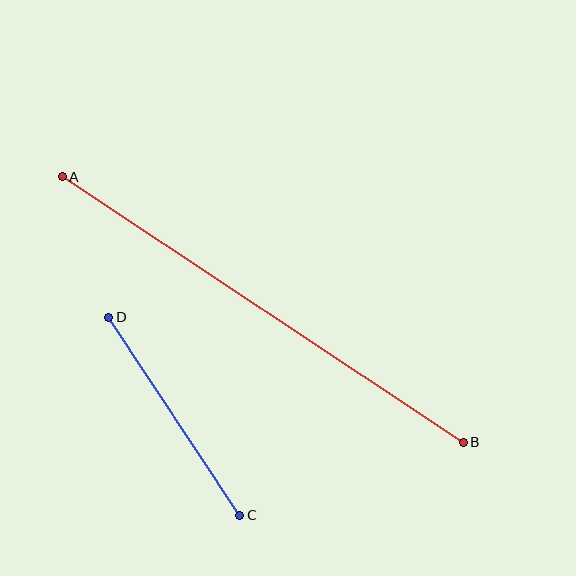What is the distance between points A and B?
The distance is approximately 481 pixels.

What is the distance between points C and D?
The distance is approximately 237 pixels.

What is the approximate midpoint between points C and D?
The midpoint is at approximately (174, 416) pixels.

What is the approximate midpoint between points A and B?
The midpoint is at approximately (263, 309) pixels.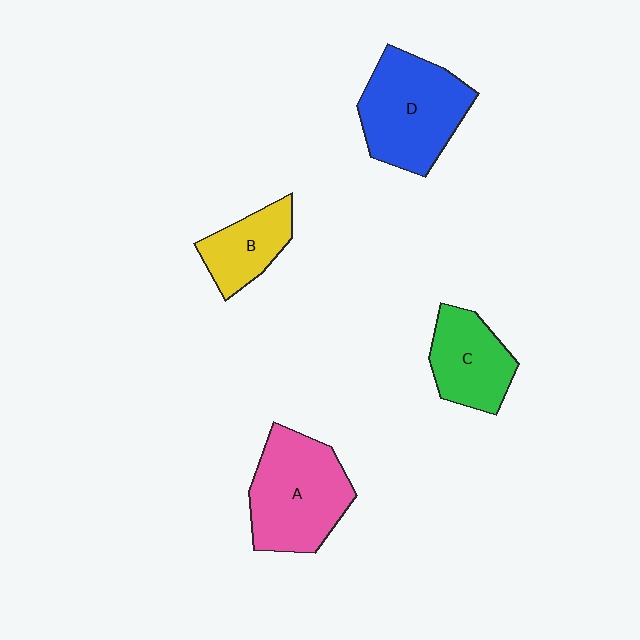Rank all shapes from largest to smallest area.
From largest to smallest: D (blue), A (pink), C (green), B (yellow).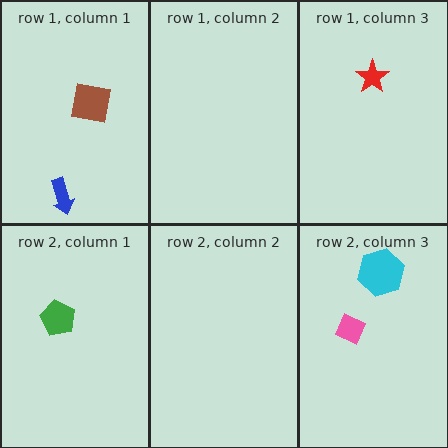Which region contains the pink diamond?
The row 2, column 3 region.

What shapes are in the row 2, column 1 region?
The green pentagon.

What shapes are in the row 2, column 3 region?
The cyan hexagon, the pink diamond.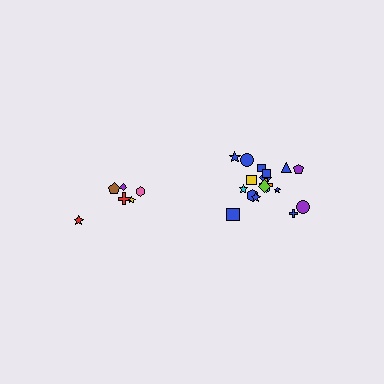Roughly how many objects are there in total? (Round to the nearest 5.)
Roughly 25 objects in total.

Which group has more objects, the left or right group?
The right group.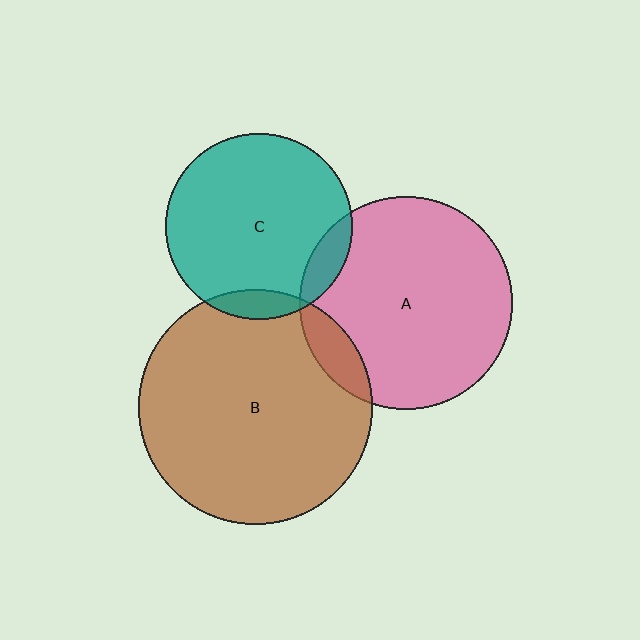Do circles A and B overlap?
Yes.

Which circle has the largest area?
Circle B (brown).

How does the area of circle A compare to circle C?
Approximately 1.3 times.